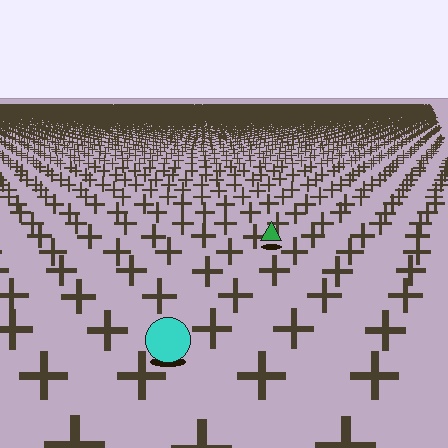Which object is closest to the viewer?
The cyan circle is closest. The texture marks near it are larger and more spread out.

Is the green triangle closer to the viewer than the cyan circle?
No. The cyan circle is closer — you can tell from the texture gradient: the ground texture is coarser near it.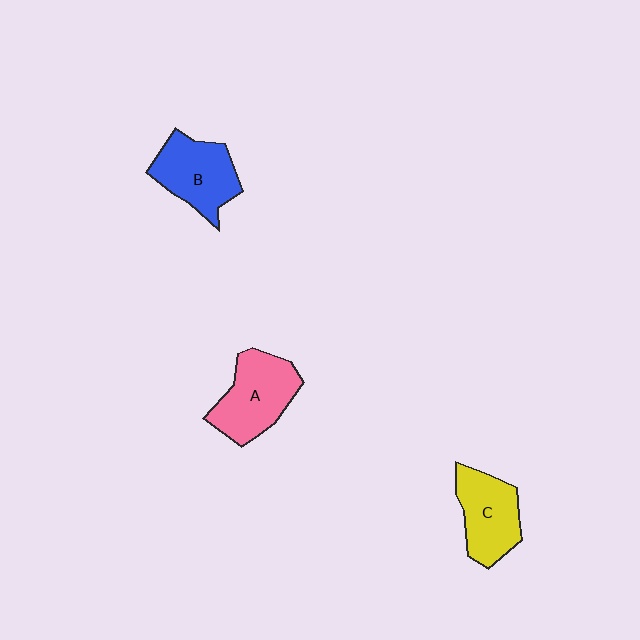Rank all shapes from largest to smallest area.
From largest to smallest: A (pink), B (blue), C (yellow).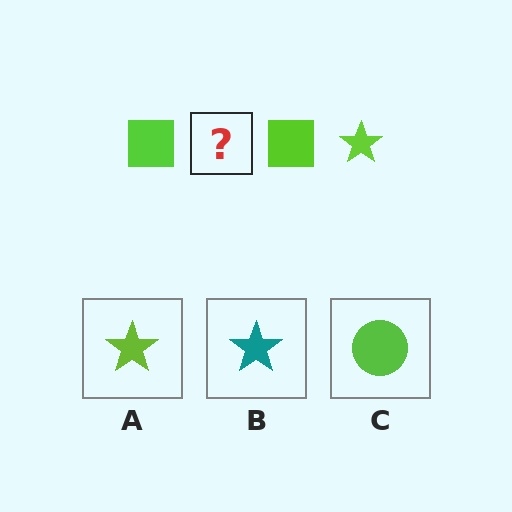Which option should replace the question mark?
Option A.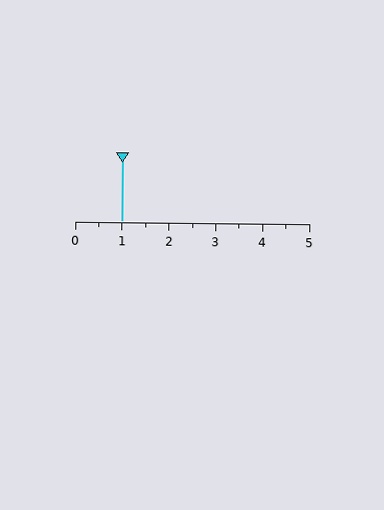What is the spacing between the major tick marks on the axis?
The major ticks are spaced 1 apart.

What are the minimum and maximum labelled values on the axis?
The axis runs from 0 to 5.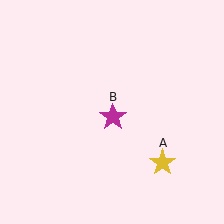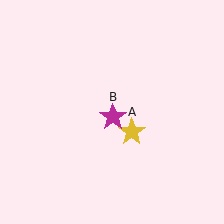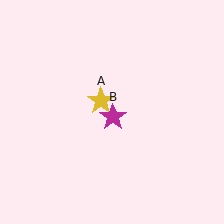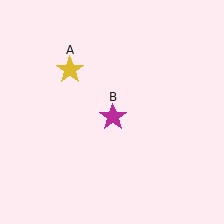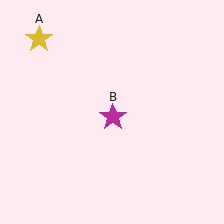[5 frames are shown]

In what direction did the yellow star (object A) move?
The yellow star (object A) moved up and to the left.